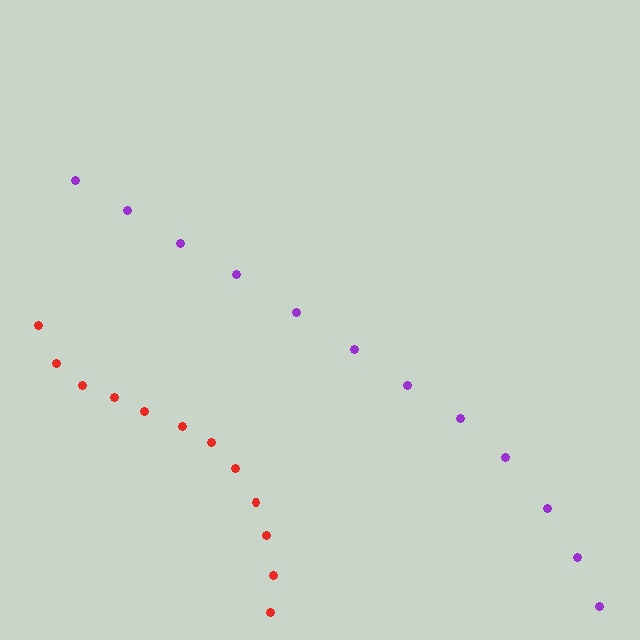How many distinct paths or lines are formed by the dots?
There are 2 distinct paths.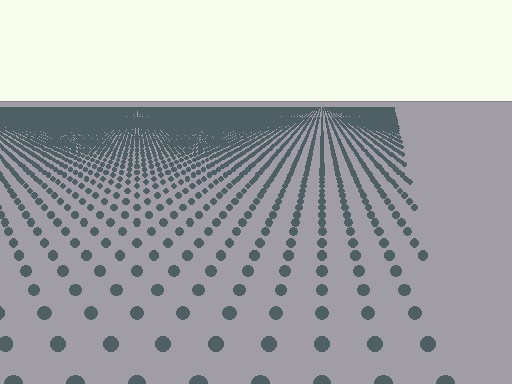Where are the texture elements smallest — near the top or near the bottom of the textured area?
Near the top.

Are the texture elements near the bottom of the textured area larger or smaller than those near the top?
Larger. Near the bottom, elements are closer to the viewer and appear at a bigger on-screen size.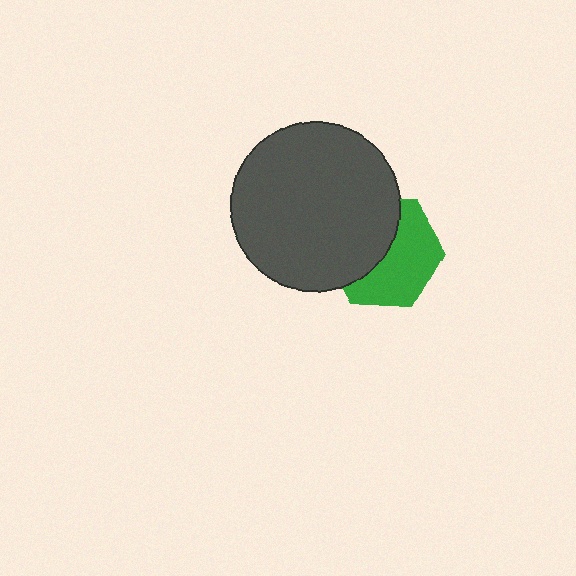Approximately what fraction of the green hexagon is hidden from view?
Roughly 46% of the green hexagon is hidden behind the dark gray circle.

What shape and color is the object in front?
The object in front is a dark gray circle.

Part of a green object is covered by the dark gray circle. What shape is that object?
It is a hexagon.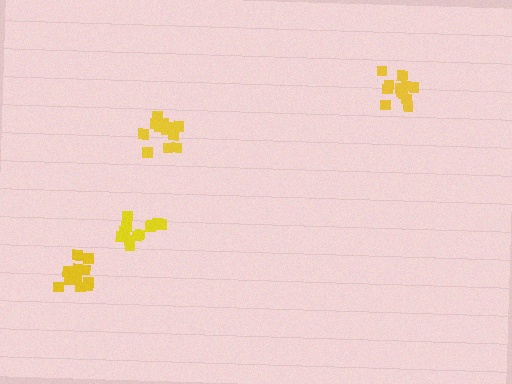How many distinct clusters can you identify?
There are 4 distinct clusters.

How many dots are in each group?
Group 1: 12 dots, Group 2: 12 dots, Group 3: 12 dots, Group 4: 12 dots (48 total).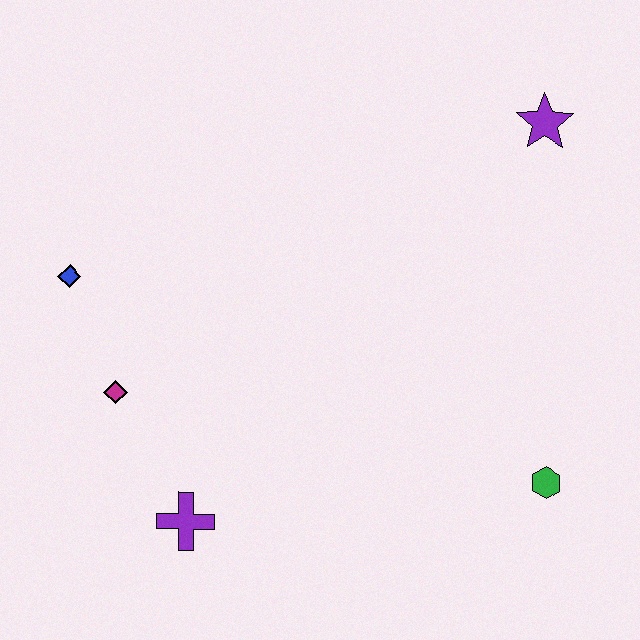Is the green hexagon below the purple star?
Yes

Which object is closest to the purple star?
The green hexagon is closest to the purple star.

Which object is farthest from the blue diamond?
The green hexagon is farthest from the blue diamond.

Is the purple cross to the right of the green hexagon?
No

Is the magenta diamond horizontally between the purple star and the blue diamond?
Yes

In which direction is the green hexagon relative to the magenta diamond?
The green hexagon is to the right of the magenta diamond.